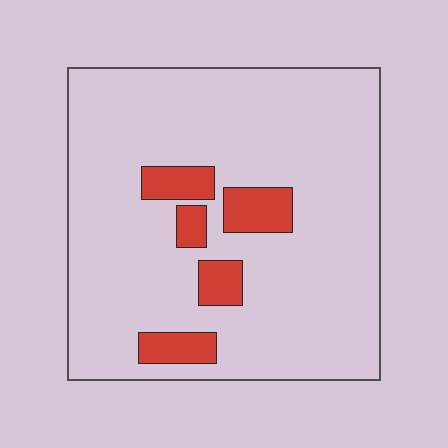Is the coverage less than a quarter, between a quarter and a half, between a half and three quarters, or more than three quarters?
Less than a quarter.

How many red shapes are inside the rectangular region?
5.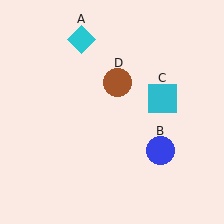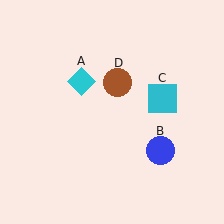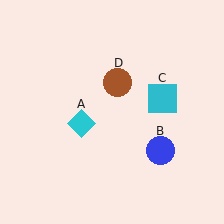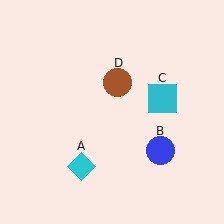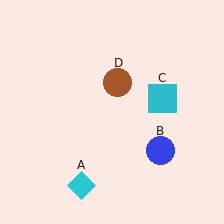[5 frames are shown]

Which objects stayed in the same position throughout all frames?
Blue circle (object B) and cyan square (object C) and brown circle (object D) remained stationary.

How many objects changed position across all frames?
1 object changed position: cyan diamond (object A).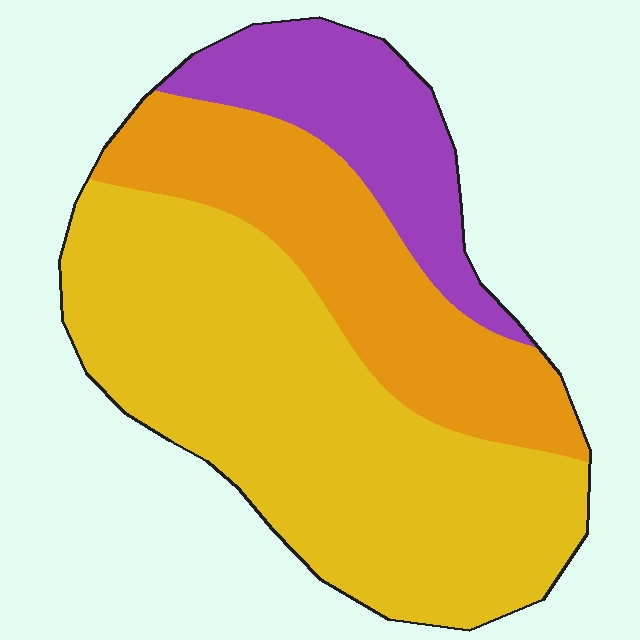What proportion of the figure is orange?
Orange takes up about one quarter (1/4) of the figure.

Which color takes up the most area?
Yellow, at roughly 55%.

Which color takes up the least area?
Purple, at roughly 20%.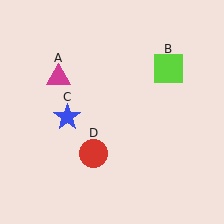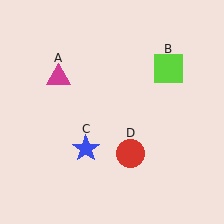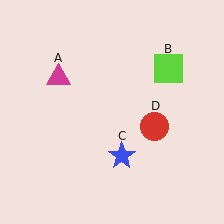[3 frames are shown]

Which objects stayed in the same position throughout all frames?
Magenta triangle (object A) and lime square (object B) remained stationary.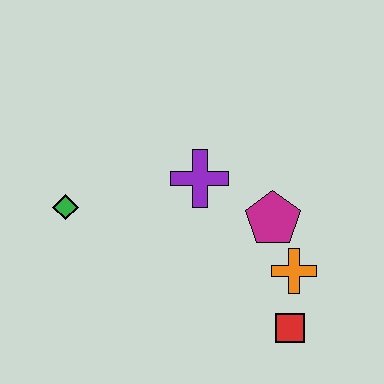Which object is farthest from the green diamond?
The red square is farthest from the green diamond.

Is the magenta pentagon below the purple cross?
Yes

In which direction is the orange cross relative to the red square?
The orange cross is above the red square.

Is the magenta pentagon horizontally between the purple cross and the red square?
Yes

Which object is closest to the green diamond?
The purple cross is closest to the green diamond.